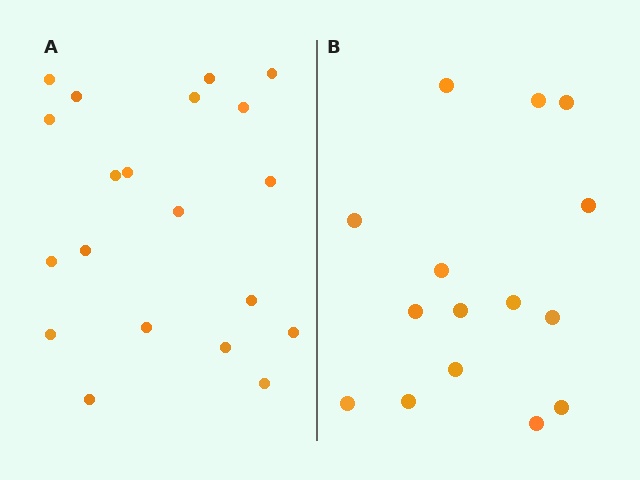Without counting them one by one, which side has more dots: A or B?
Region A (the left region) has more dots.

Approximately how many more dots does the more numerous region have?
Region A has about 5 more dots than region B.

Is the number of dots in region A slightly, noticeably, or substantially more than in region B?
Region A has noticeably more, but not dramatically so. The ratio is roughly 1.3 to 1.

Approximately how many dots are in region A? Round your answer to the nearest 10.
About 20 dots.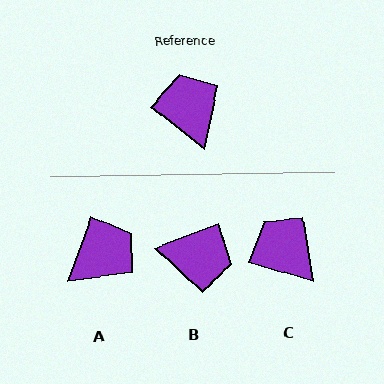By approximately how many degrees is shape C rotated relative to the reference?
Approximately 21 degrees counter-clockwise.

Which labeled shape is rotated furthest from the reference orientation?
B, about 121 degrees away.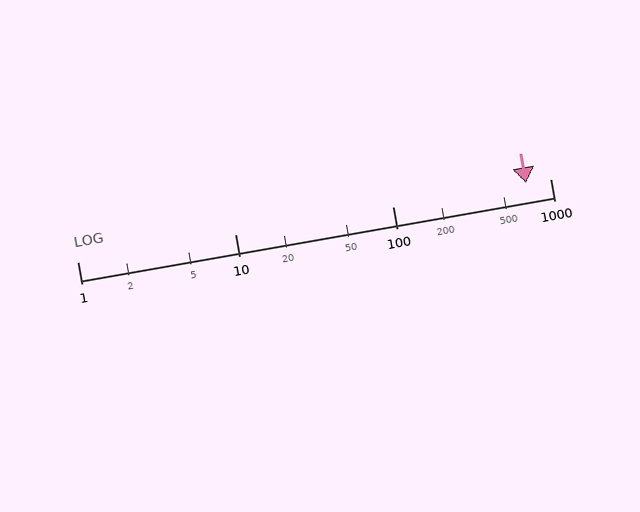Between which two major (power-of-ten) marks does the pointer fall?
The pointer is between 100 and 1000.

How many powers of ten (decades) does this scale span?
The scale spans 3 decades, from 1 to 1000.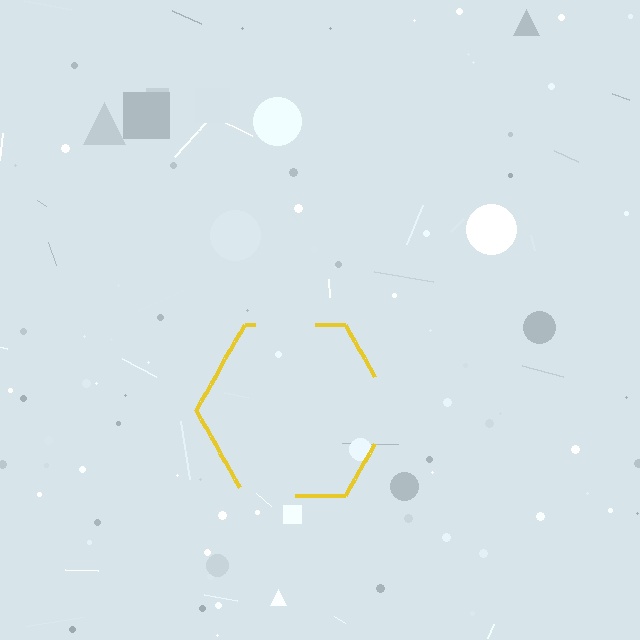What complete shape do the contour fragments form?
The contour fragments form a hexagon.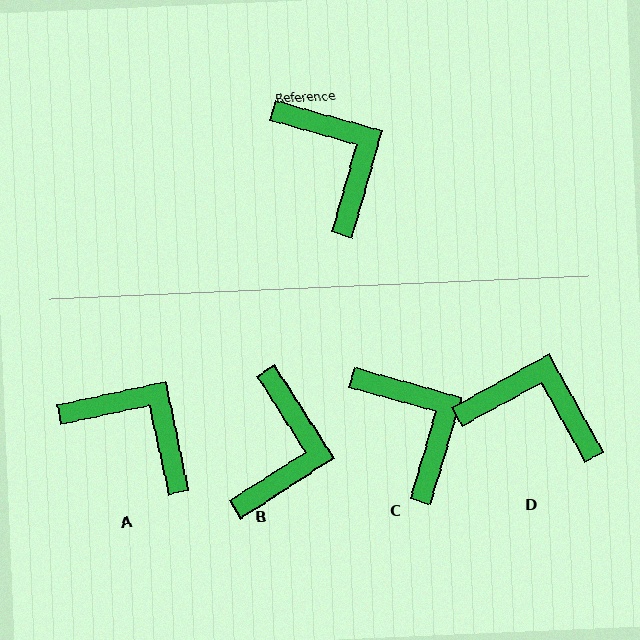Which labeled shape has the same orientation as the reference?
C.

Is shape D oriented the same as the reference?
No, it is off by about 45 degrees.